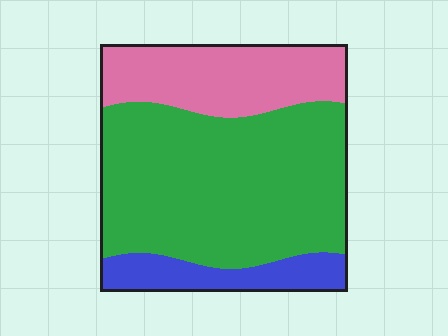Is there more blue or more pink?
Pink.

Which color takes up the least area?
Blue, at roughly 15%.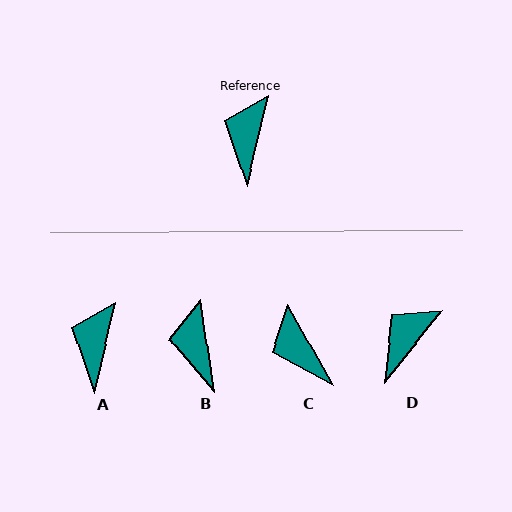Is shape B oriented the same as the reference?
No, it is off by about 22 degrees.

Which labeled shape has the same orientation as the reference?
A.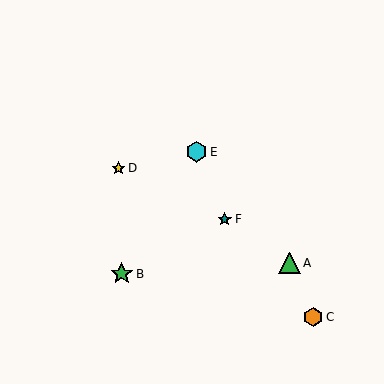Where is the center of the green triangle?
The center of the green triangle is at (289, 263).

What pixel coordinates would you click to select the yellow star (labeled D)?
Click at (118, 168) to select the yellow star D.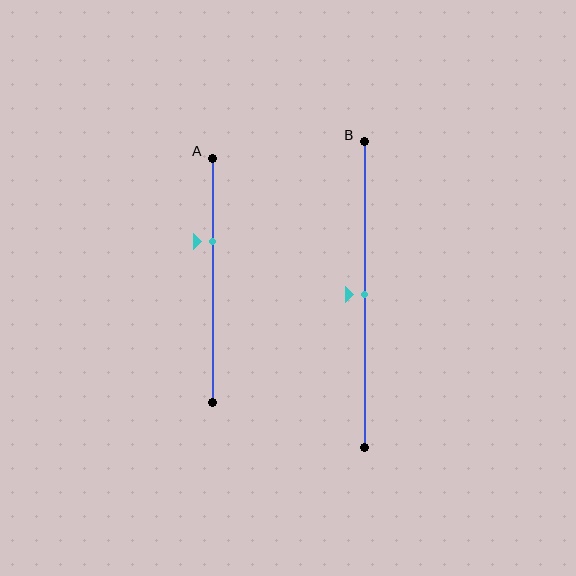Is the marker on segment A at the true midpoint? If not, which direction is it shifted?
No, the marker on segment A is shifted upward by about 16% of the segment length.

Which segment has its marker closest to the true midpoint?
Segment B has its marker closest to the true midpoint.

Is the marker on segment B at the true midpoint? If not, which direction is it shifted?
Yes, the marker on segment B is at the true midpoint.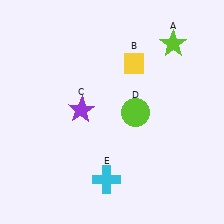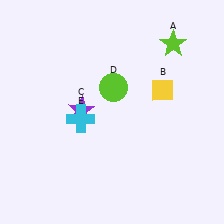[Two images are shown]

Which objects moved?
The objects that moved are: the yellow diamond (B), the lime circle (D), the cyan cross (E).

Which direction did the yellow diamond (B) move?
The yellow diamond (B) moved right.